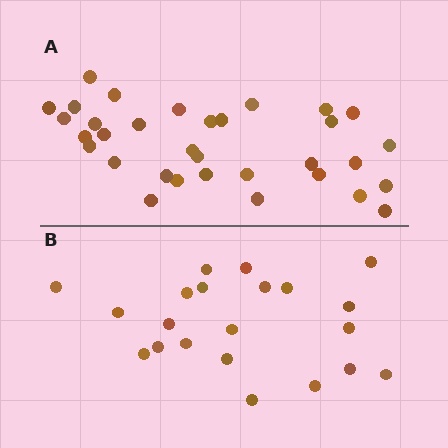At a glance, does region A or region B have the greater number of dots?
Region A (the top region) has more dots.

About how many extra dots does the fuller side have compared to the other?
Region A has roughly 12 or so more dots than region B.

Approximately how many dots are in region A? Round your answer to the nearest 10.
About 30 dots. (The exact count is 33, which rounds to 30.)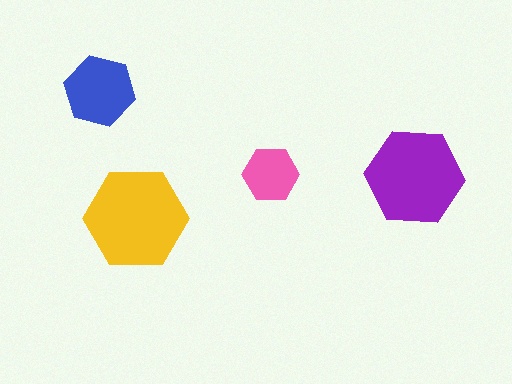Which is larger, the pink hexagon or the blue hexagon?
The blue one.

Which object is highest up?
The blue hexagon is topmost.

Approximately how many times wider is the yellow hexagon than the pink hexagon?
About 2 times wider.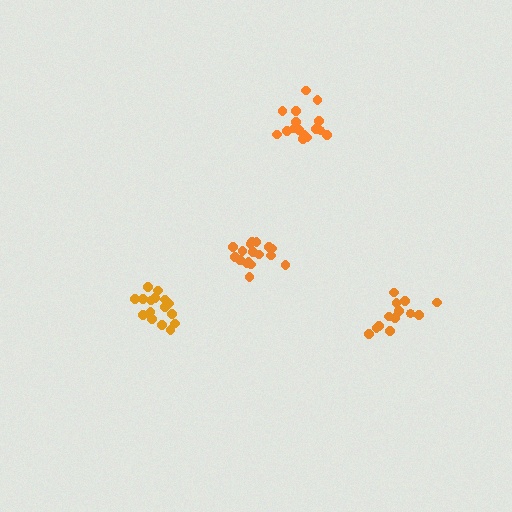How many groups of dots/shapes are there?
There are 4 groups.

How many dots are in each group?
Group 1: 16 dots, Group 2: 17 dots, Group 3: 17 dots, Group 4: 13 dots (63 total).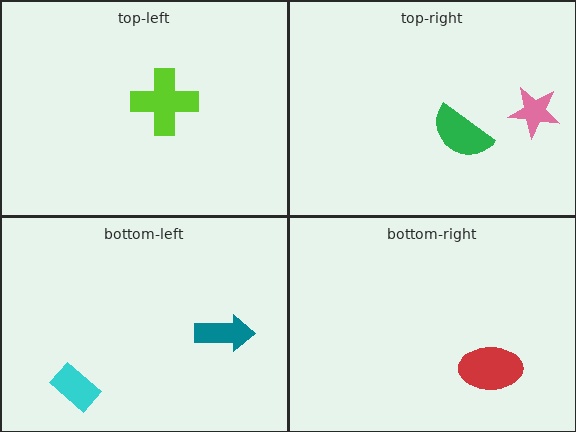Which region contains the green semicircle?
The top-right region.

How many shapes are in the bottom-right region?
1.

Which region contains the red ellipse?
The bottom-right region.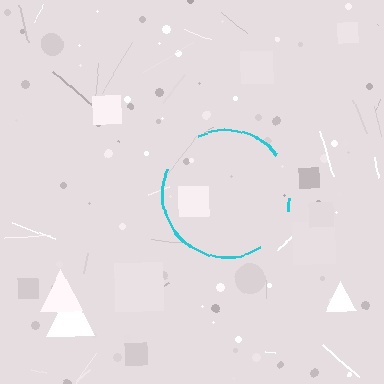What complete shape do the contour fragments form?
The contour fragments form a circle.